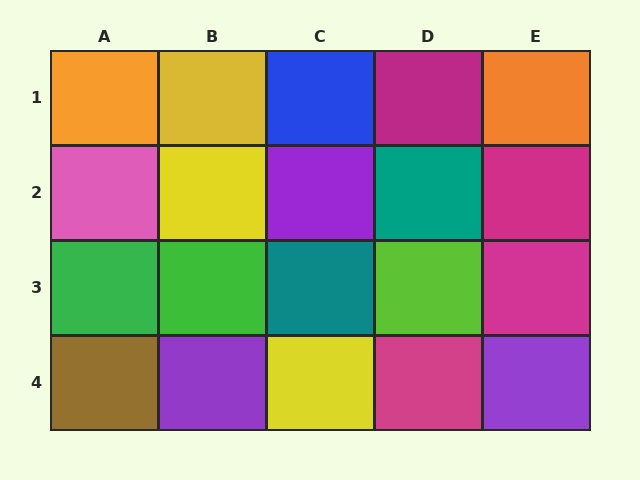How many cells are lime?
1 cell is lime.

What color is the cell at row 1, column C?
Blue.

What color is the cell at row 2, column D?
Teal.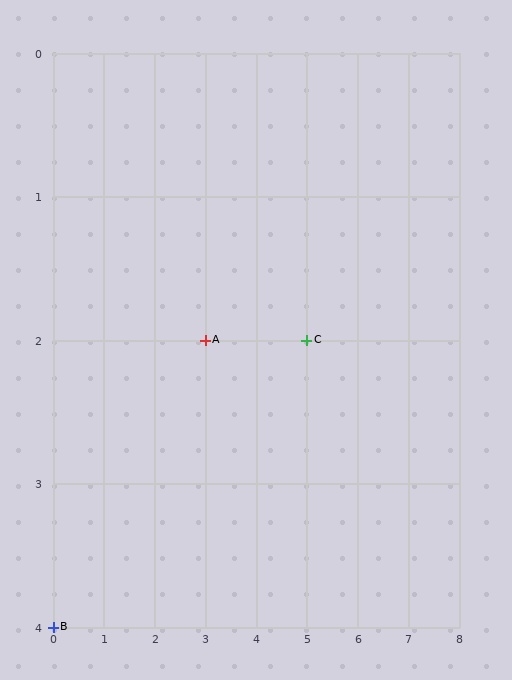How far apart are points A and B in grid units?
Points A and B are 3 columns and 2 rows apart (about 3.6 grid units diagonally).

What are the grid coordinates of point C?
Point C is at grid coordinates (5, 2).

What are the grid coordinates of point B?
Point B is at grid coordinates (0, 4).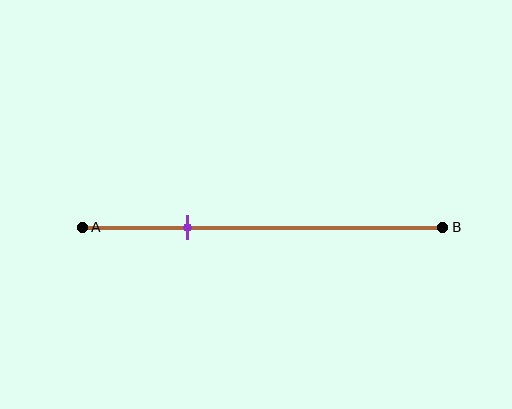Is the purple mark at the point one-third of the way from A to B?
No, the mark is at about 30% from A, not at the 33% one-third point.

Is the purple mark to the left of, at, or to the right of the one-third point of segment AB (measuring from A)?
The purple mark is to the left of the one-third point of segment AB.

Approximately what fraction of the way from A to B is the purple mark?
The purple mark is approximately 30% of the way from A to B.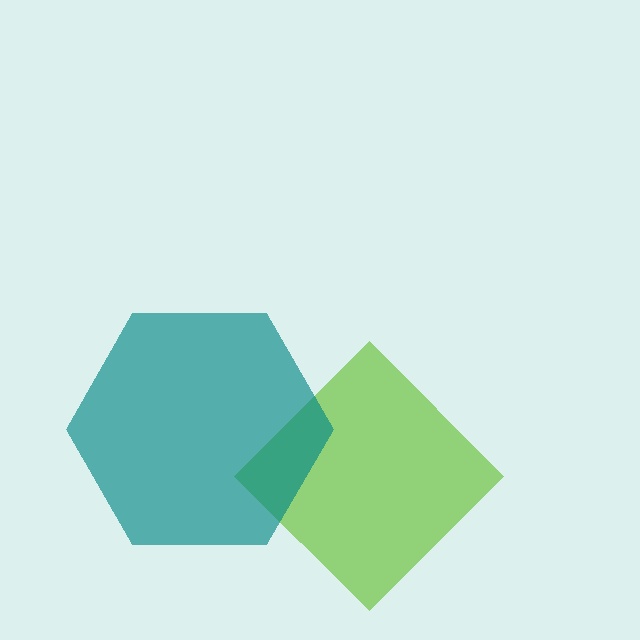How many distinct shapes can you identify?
There are 2 distinct shapes: a lime diamond, a teal hexagon.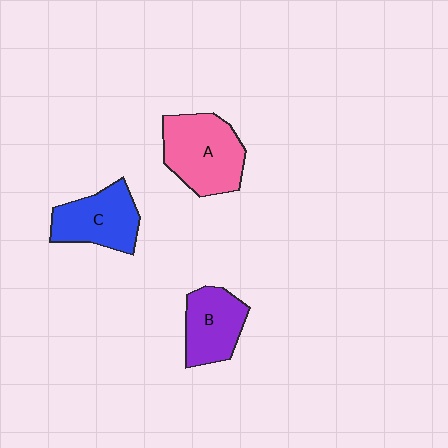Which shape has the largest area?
Shape A (pink).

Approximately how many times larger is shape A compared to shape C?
Approximately 1.3 times.